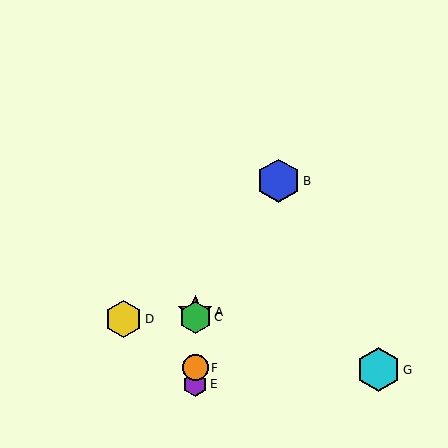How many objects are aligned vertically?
4 objects (A, C, E, F) are aligned vertically.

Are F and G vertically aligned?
No, F is at x≈195 and G is at x≈378.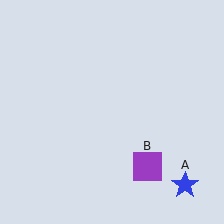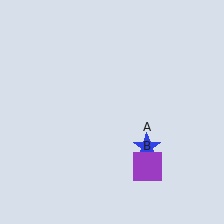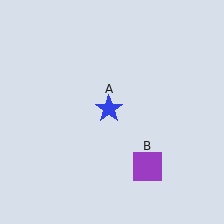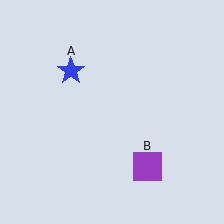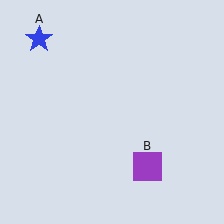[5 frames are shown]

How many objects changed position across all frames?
1 object changed position: blue star (object A).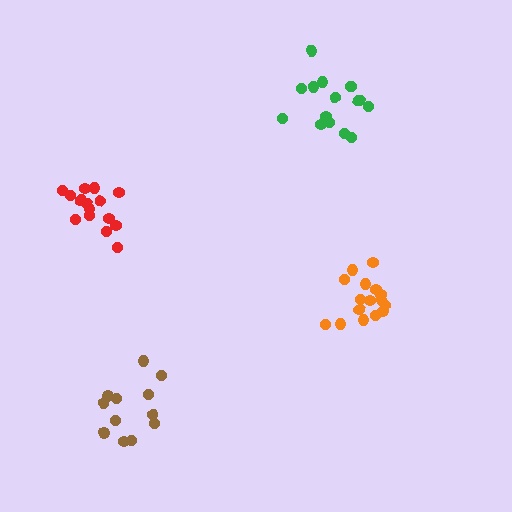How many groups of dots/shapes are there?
There are 4 groups.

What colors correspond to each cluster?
The clusters are colored: red, green, orange, brown.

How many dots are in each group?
Group 1: 16 dots, Group 2: 16 dots, Group 3: 16 dots, Group 4: 12 dots (60 total).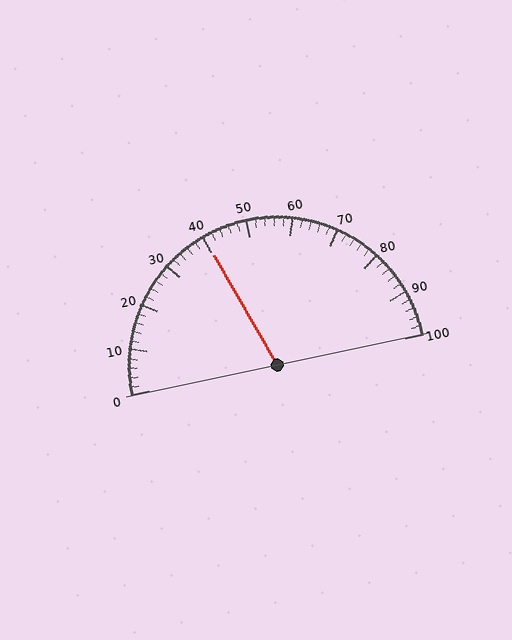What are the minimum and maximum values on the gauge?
The gauge ranges from 0 to 100.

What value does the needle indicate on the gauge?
The needle indicates approximately 40.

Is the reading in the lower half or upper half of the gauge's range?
The reading is in the lower half of the range (0 to 100).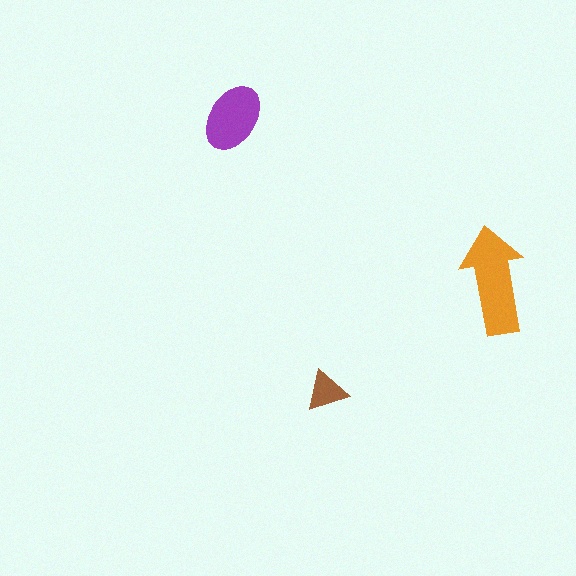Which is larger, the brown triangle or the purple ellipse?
The purple ellipse.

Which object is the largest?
The orange arrow.